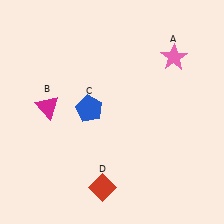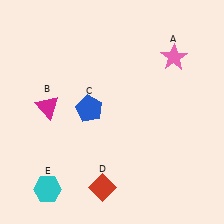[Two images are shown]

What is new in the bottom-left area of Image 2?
A cyan hexagon (E) was added in the bottom-left area of Image 2.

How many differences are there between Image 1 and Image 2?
There is 1 difference between the two images.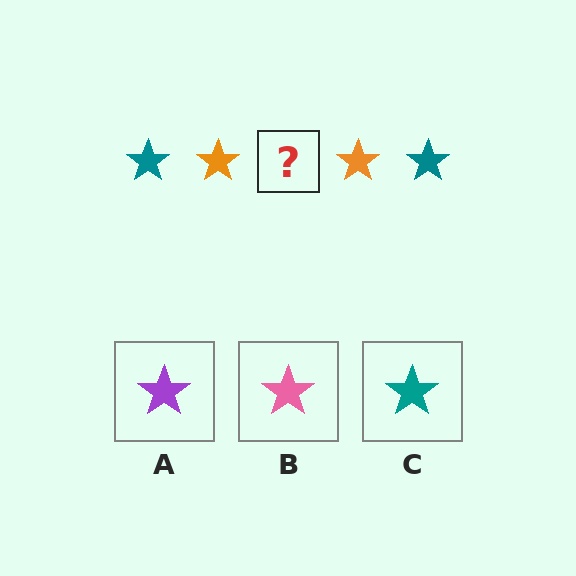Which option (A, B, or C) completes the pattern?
C.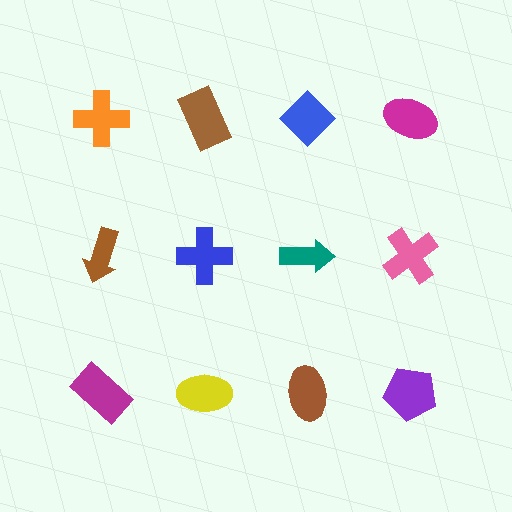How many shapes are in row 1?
4 shapes.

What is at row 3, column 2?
A yellow ellipse.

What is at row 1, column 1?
An orange cross.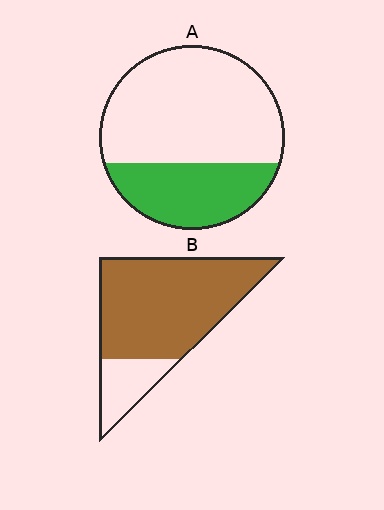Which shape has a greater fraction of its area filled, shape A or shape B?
Shape B.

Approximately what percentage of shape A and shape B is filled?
A is approximately 35% and B is approximately 80%.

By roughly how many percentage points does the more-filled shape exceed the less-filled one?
By roughly 45 percentage points (B over A).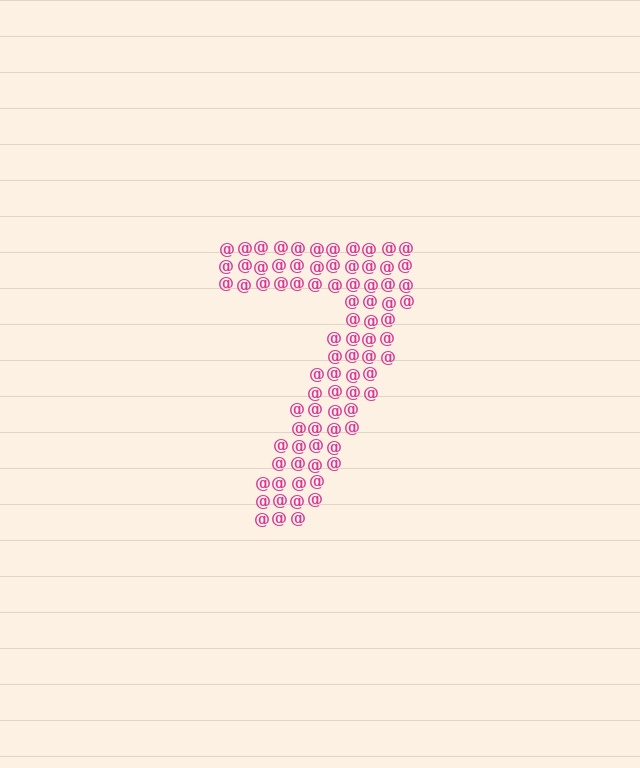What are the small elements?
The small elements are at signs.